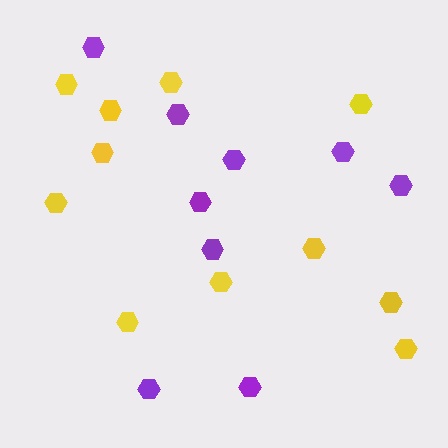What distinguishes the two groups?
There are 2 groups: one group of yellow hexagons (11) and one group of purple hexagons (9).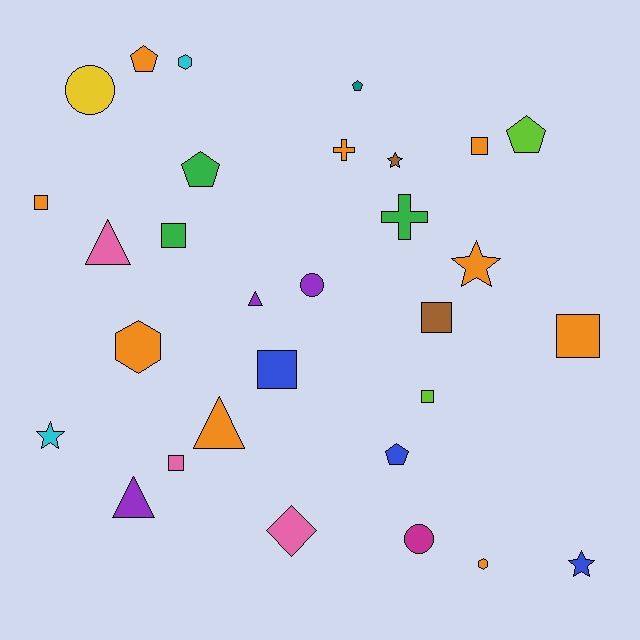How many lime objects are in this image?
There are 2 lime objects.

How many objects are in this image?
There are 30 objects.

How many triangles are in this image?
There are 4 triangles.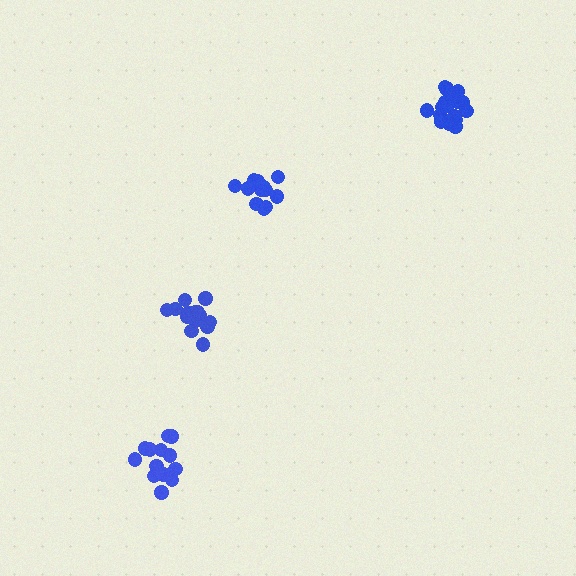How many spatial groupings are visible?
There are 4 spatial groupings.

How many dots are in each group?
Group 1: 15 dots, Group 2: 13 dots, Group 3: 17 dots, Group 4: 12 dots (57 total).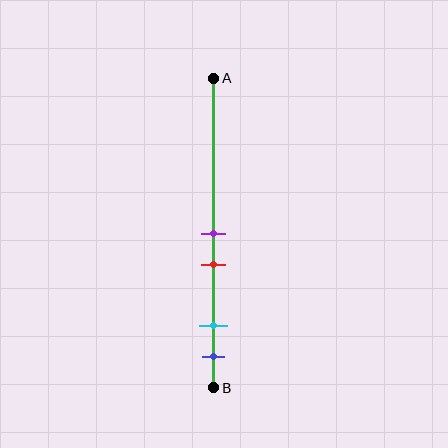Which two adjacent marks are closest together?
The purple and red marks are the closest adjacent pair.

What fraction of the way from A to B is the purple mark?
The purple mark is approximately 50% (0.5) of the way from A to B.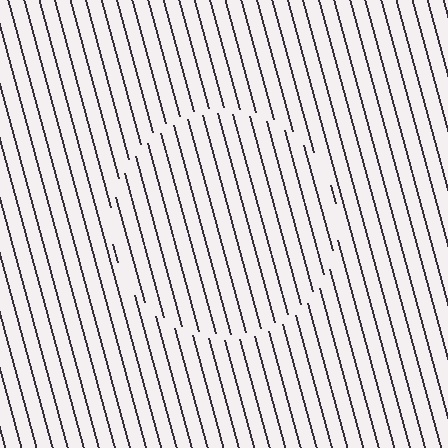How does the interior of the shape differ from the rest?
The interior of the shape contains the same grating, shifted by half a period — the contour is defined by the phase discontinuity where line-ends from the inner and outer gratings abut.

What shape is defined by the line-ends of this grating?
An illusory circle. The interior of the shape contains the same grating, shifted by half a period — the contour is defined by the phase discontinuity where line-ends from the inner and outer gratings abut.